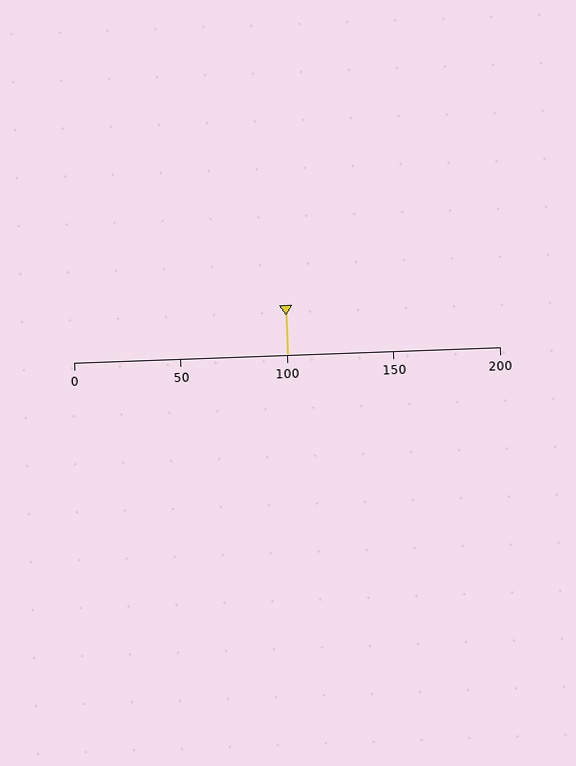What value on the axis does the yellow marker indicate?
The marker indicates approximately 100.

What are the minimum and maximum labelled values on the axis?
The axis runs from 0 to 200.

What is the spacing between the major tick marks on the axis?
The major ticks are spaced 50 apart.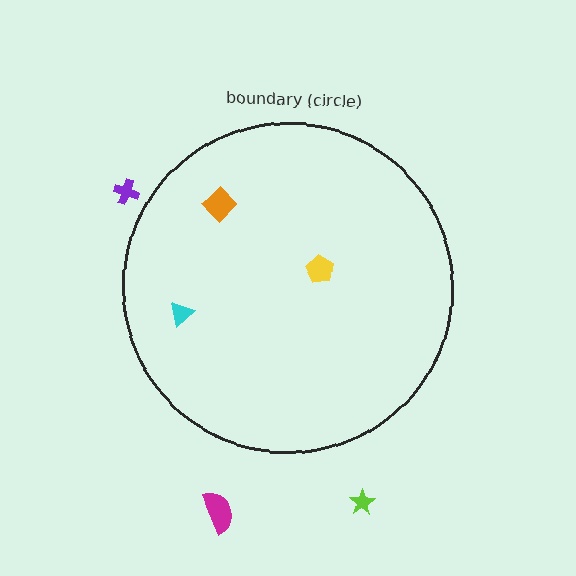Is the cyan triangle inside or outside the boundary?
Inside.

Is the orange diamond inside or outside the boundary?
Inside.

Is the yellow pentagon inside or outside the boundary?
Inside.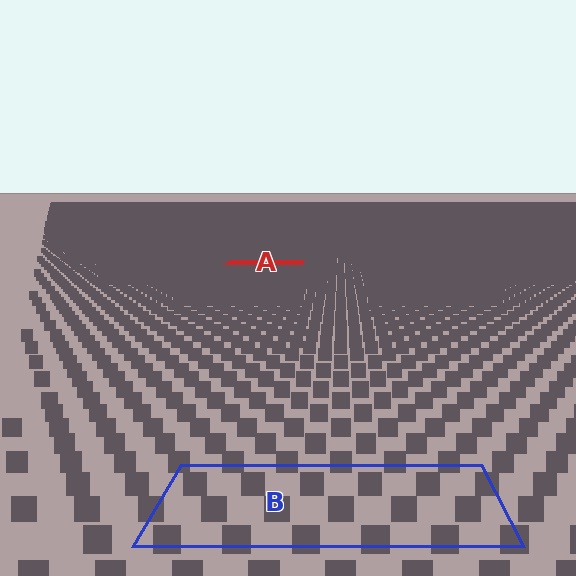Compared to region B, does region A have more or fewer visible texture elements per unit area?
Region A has more texture elements per unit area — they are packed more densely because it is farther away.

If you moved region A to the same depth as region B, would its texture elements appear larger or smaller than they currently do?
They would appear larger. At a closer depth, the same texture elements are projected at a bigger on-screen size.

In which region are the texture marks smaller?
The texture marks are smaller in region A, because it is farther away.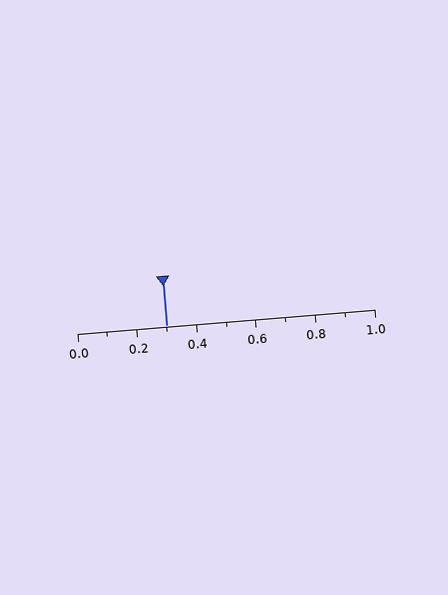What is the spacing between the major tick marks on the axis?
The major ticks are spaced 0.2 apart.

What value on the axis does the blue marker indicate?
The marker indicates approximately 0.3.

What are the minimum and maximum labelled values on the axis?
The axis runs from 0.0 to 1.0.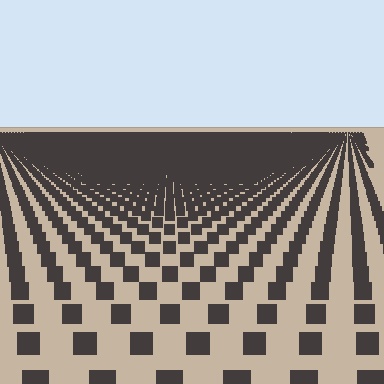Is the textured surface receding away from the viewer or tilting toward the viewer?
The surface is receding away from the viewer. Texture elements get smaller and denser toward the top.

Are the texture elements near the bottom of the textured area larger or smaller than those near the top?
Larger. Near the bottom, elements are closer to the viewer and appear at a bigger on-screen size.